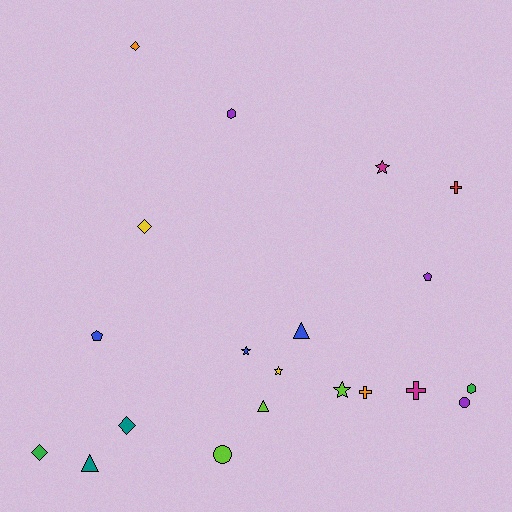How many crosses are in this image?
There are 3 crosses.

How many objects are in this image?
There are 20 objects.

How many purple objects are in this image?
There are 3 purple objects.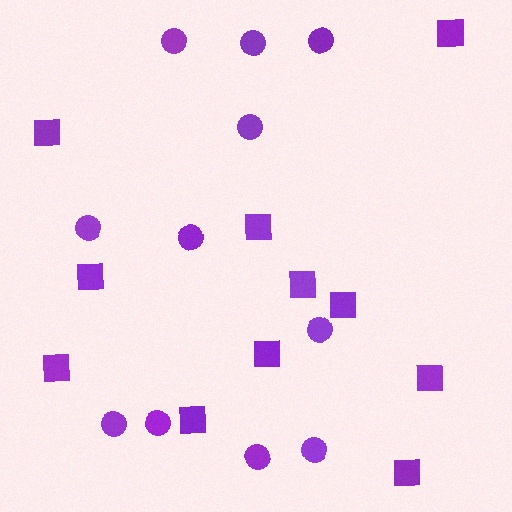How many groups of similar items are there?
There are 2 groups: one group of squares (11) and one group of circles (11).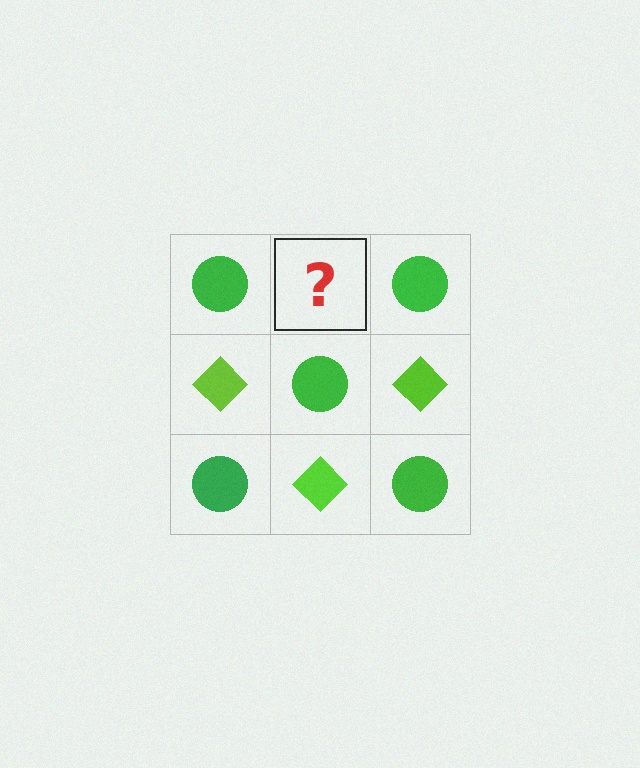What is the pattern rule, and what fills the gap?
The rule is that it alternates green circle and lime diamond in a checkerboard pattern. The gap should be filled with a lime diamond.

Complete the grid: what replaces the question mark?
The question mark should be replaced with a lime diamond.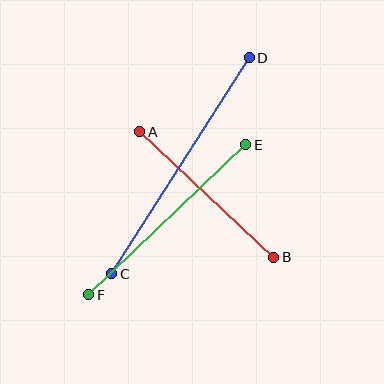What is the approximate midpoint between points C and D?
The midpoint is at approximately (180, 166) pixels.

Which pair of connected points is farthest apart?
Points C and D are farthest apart.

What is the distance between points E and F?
The distance is approximately 217 pixels.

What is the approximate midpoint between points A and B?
The midpoint is at approximately (207, 194) pixels.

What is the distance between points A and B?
The distance is approximately 183 pixels.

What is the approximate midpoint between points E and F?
The midpoint is at approximately (167, 220) pixels.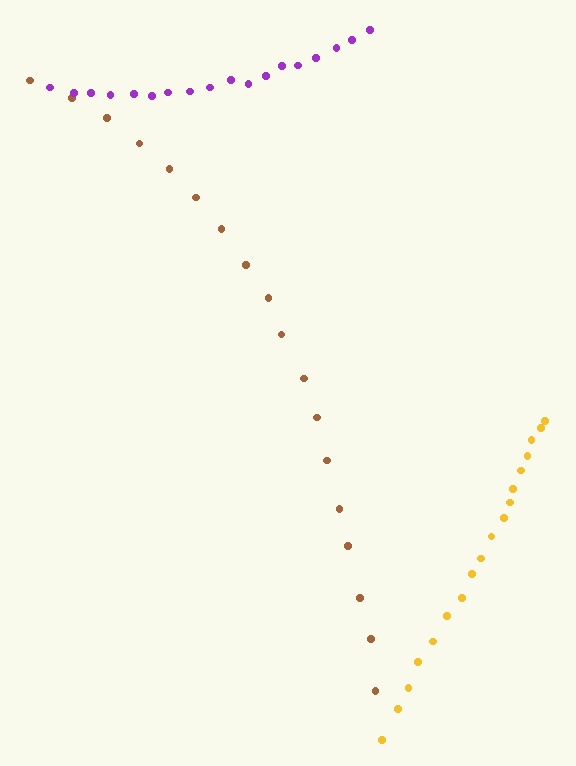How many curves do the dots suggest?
There are 3 distinct paths.